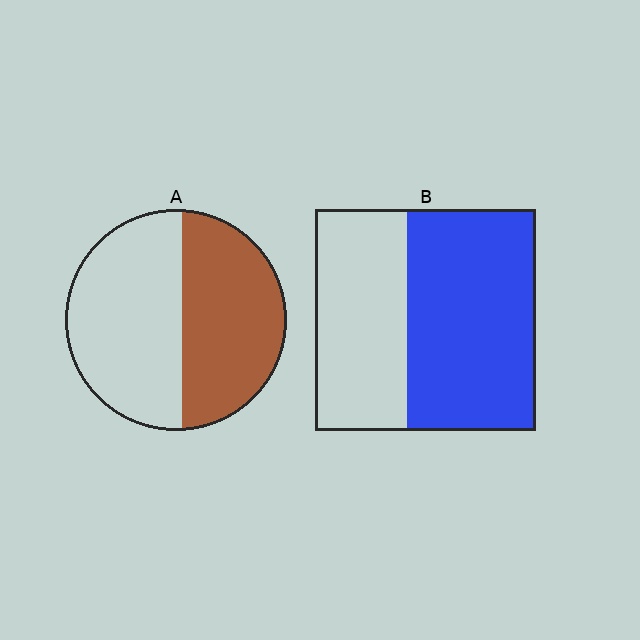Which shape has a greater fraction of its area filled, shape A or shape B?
Shape B.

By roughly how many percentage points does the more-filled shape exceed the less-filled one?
By roughly 10 percentage points (B over A).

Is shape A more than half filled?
Roughly half.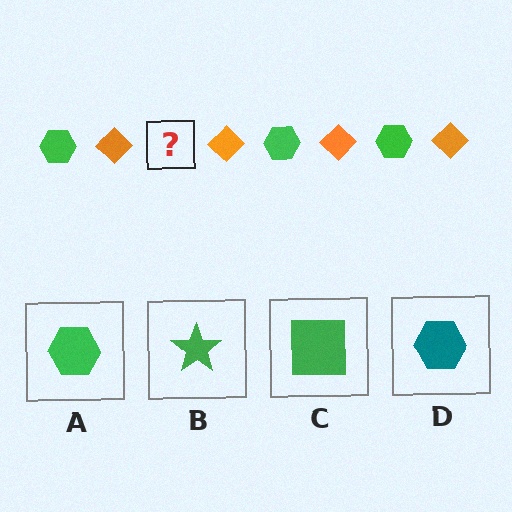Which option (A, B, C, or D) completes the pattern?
A.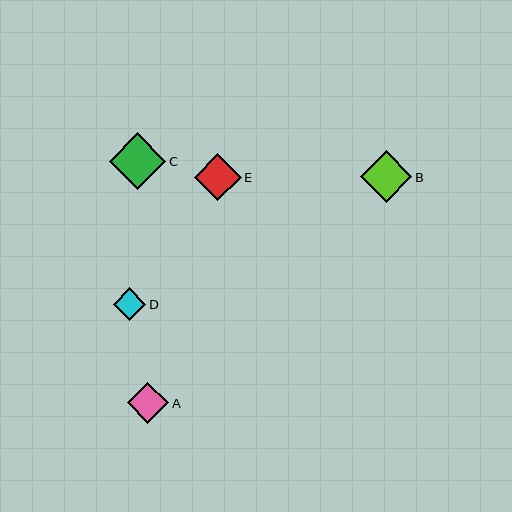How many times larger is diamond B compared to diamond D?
Diamond B is approximately 1.6 times the size of diamond D.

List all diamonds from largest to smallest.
From largest to smallest: C, B, E, A, D.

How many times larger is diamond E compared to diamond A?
Diamond E is approximately 1.1 times the size of diamond A.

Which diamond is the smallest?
Diamond D is the smallest with a size of approximately 33 pixels.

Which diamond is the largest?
Diamond C is the largest with a size of approximately 56 pixels.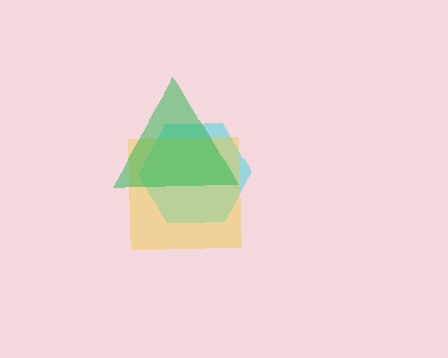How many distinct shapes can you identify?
There are 3 distinct shapes: a cyan hexagon, a yellow square, a green triangle.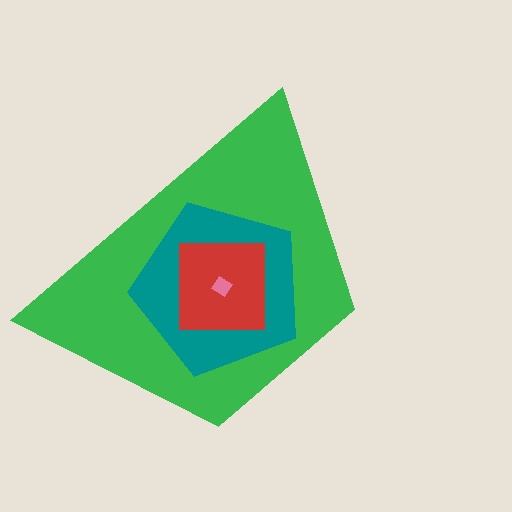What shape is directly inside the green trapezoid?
The teal pentagon.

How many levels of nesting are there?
4.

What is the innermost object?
The pink diamond.